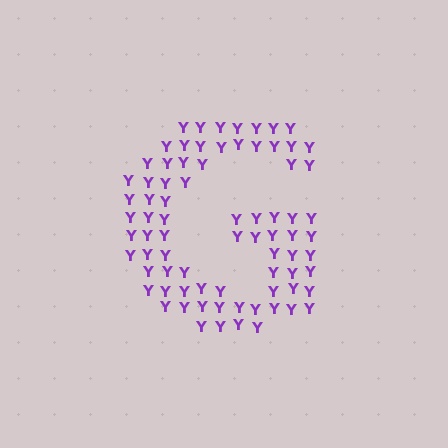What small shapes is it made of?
It is made of small letter Y's.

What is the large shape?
The large shape is the letter G.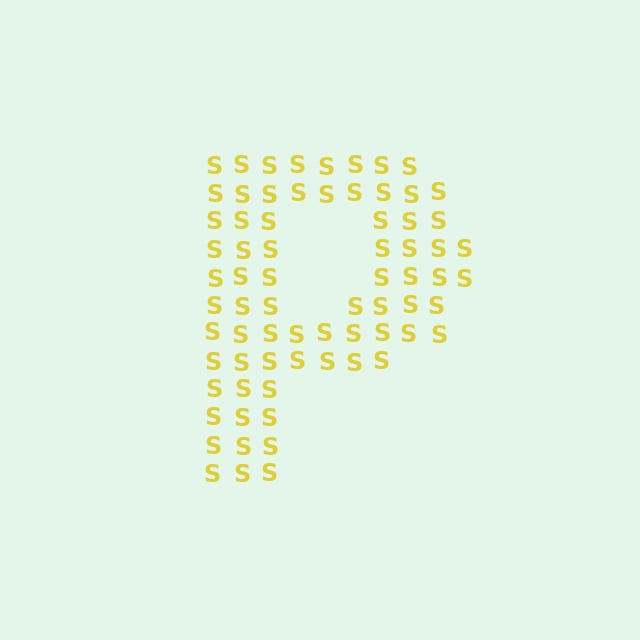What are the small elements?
The small elements are letter S's.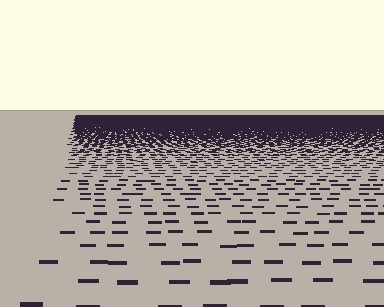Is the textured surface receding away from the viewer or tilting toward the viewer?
The surface is receding away from the viewer. Texture elements get smaller and denser toward the top.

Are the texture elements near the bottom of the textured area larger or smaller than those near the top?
Larger. Near the bottom, elements are closer to the viewer and appear at a bigger on-screen size.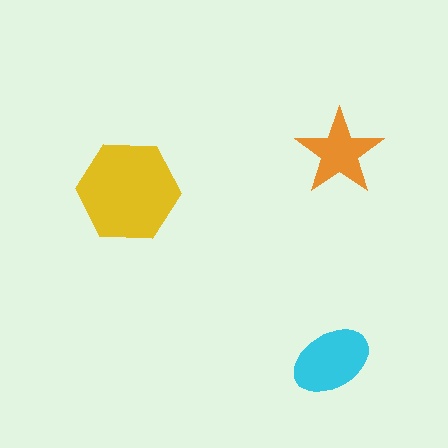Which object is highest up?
The orange star is topmost.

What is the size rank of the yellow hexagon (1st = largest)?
1st.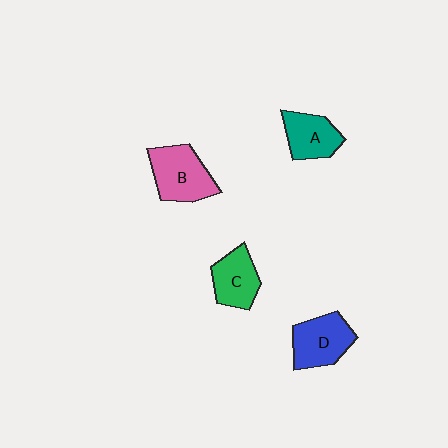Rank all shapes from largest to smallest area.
From largest to smallest: B (pink), D (blue), C (green), A (teal).